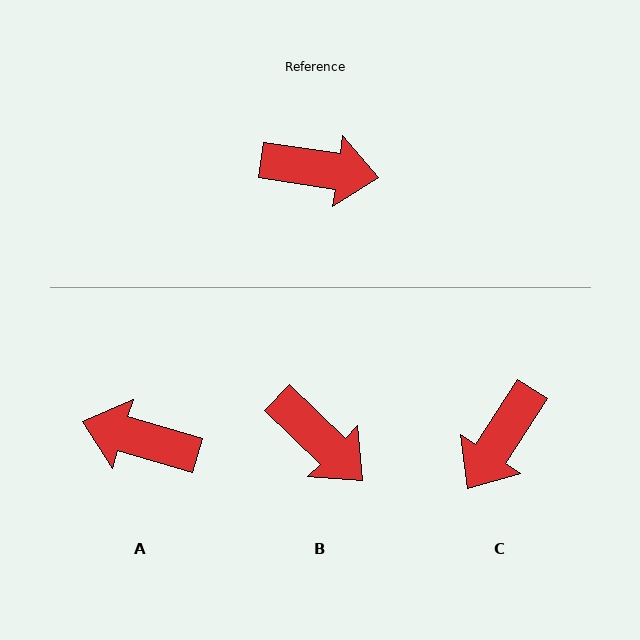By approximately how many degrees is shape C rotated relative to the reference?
Approximately 115 degrees clockwise.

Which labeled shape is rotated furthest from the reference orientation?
A, about 172 degrees away.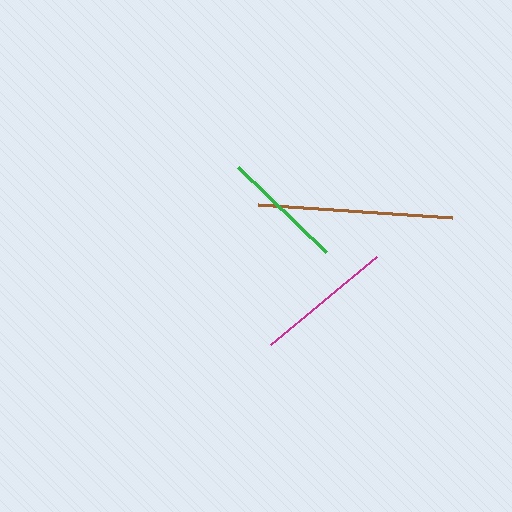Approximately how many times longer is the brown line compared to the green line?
The brown line is approximately 1.6 times the length of the green line.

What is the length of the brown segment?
The brown segment is approximately 195 pixels long.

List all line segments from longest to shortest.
From longest to shortest: brown, magenta, green.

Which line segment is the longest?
The brown line is the longest at approximately 195 pixels.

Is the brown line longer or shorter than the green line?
The brown line is longer than the green line.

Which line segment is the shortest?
The green line is the shortest at approximately 123 pixels.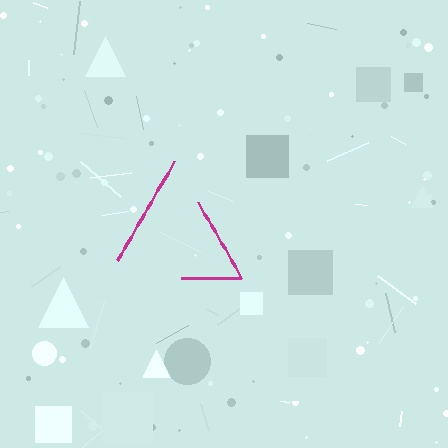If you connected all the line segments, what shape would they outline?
They would outline a triangle.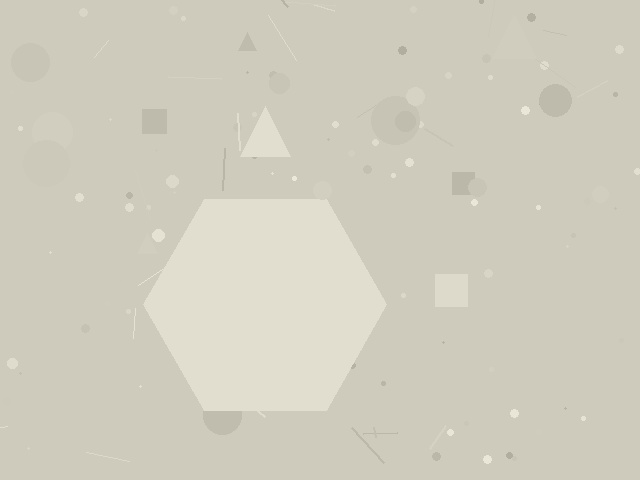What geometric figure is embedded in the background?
A hexagon is embedded in the background.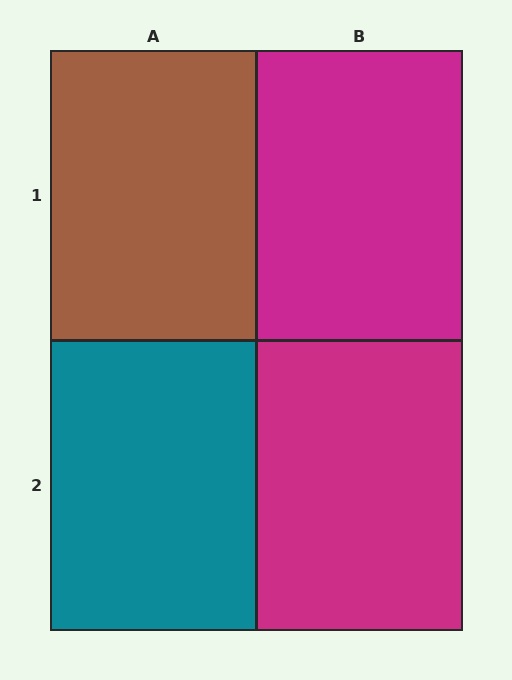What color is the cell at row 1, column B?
Magenta.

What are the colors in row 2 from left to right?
Teal, magenta.